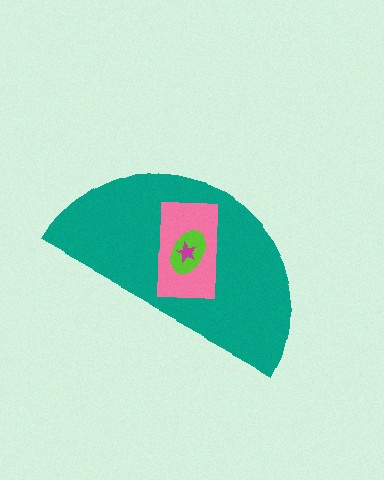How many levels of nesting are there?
4.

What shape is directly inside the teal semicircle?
The pink rectangle.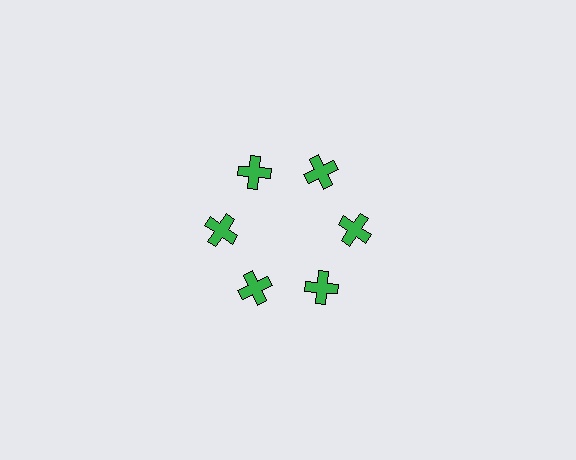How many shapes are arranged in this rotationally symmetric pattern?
There are 6 shapes, arranged in 6 groups of 1.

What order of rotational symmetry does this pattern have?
This pattern has 6-fold rotational symmetry.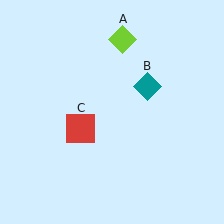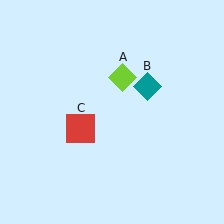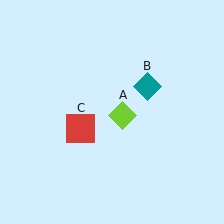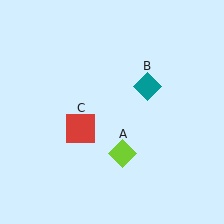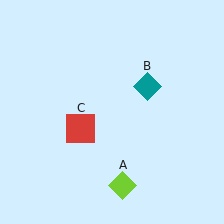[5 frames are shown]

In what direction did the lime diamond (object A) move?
The lime diamond (object A) moved down.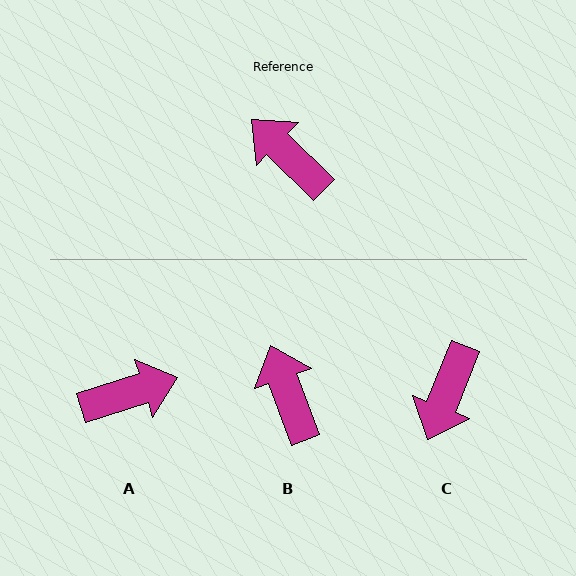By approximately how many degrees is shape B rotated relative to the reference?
Approximately 25 degrees clockwise.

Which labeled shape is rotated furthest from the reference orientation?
A, about 118 degrees away.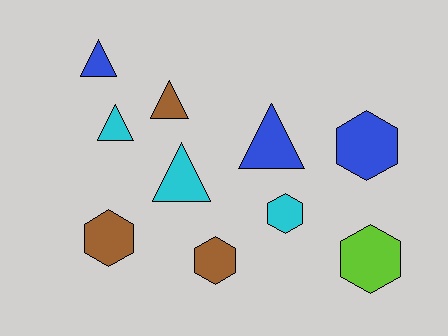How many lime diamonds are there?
There are no lime diamonds.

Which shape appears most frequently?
Hexagon, with 5 objects.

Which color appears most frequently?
Cyan, with 3 objects.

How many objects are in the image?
There are 10 objects.